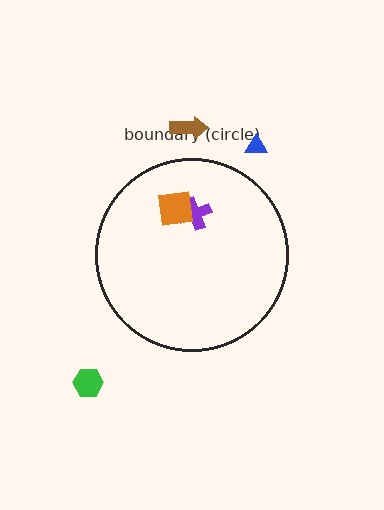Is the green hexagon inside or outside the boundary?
Outside.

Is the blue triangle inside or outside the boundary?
Outside.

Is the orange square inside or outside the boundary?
Inside.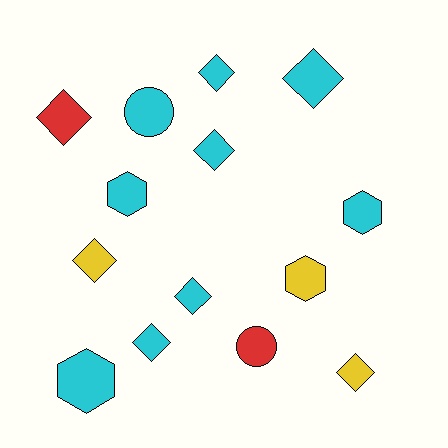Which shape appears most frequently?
Diamond, with 8 objects.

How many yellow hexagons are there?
There is 1 yellow hexagon.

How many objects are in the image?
There are 14 objects.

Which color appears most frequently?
Cyan, with 9 objects.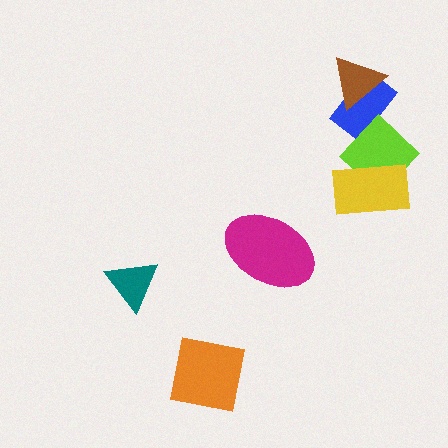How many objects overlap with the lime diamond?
2 objects overlap with the lime diamond.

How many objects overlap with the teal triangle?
0 objects overlap with the teal triangle.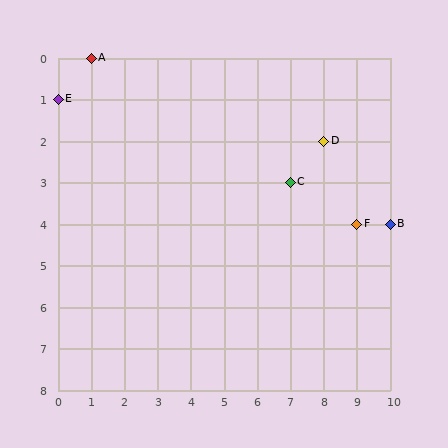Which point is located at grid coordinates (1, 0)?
Point A is at (1, 0).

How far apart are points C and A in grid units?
Points C and A are 6 columns and 3 rows apart (about 6.7 grid units diagonally).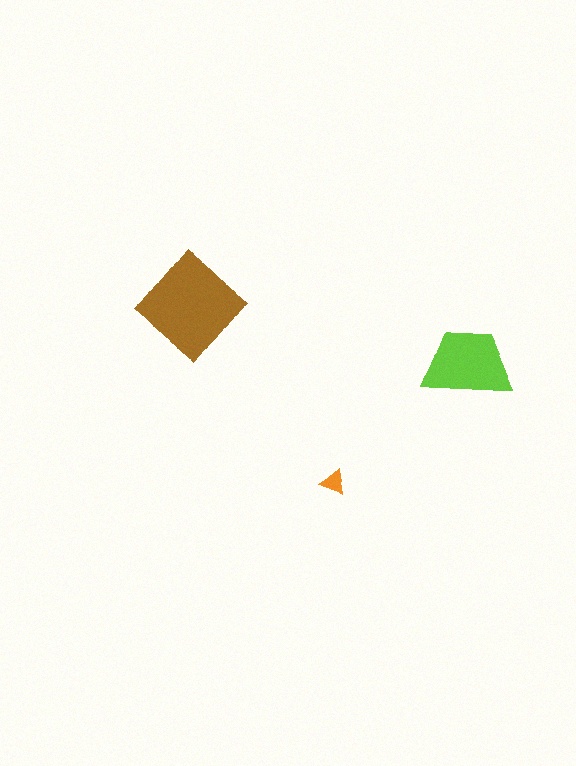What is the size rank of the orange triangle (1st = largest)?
3rd.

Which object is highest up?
The brown diamond is topmost.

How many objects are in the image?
There are 3 objects in the image.